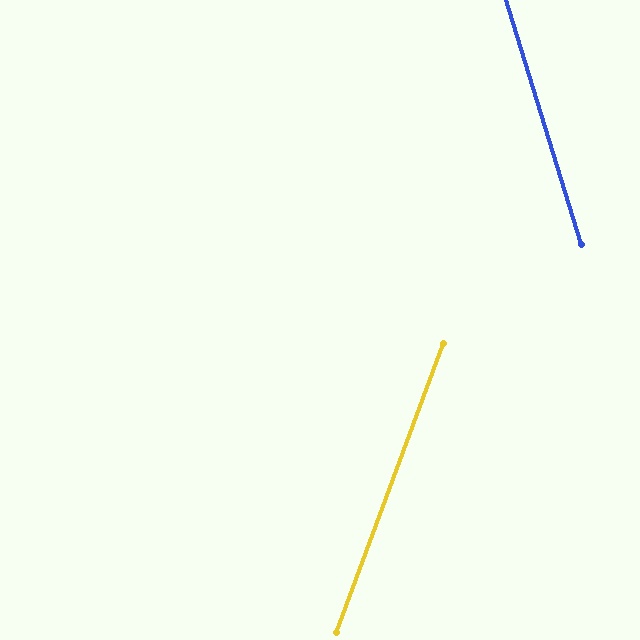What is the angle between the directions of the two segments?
Approximately 37 degrees.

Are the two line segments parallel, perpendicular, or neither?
Neither parallel nor perpendicular — they differ by about 37°.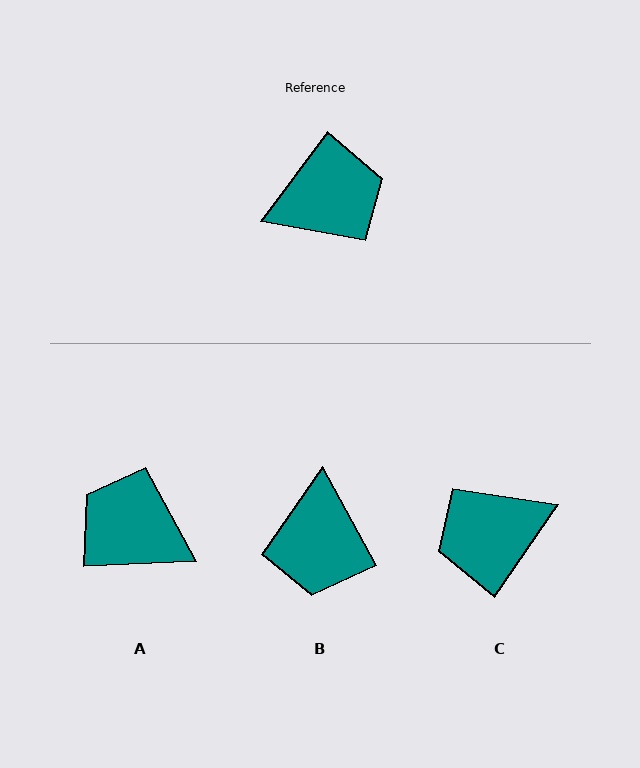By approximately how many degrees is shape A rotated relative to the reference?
Approximately 129 degrees counter-clockwise.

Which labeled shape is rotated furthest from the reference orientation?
C, about 178 degrees away.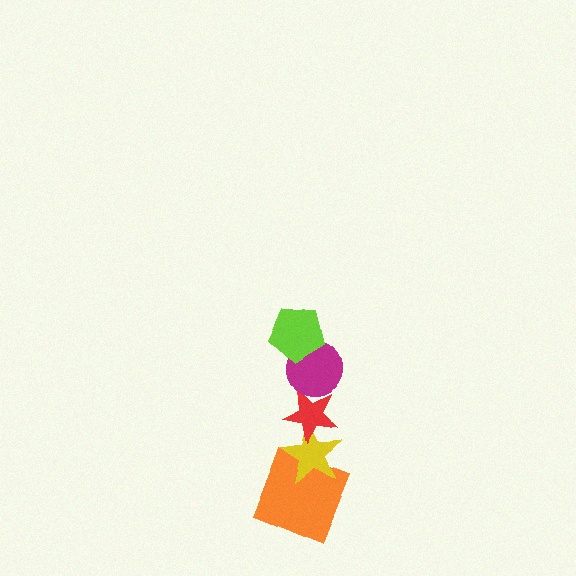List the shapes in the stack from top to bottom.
From top to bottom: the lime pentagon, the magenta circle, the red star, the yellow star, the orange square.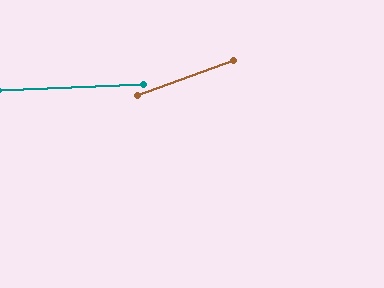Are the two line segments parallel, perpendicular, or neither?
Neither parallel nor perpendicular — they differ by about 18°.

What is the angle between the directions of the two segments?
Approximately 18 degrees.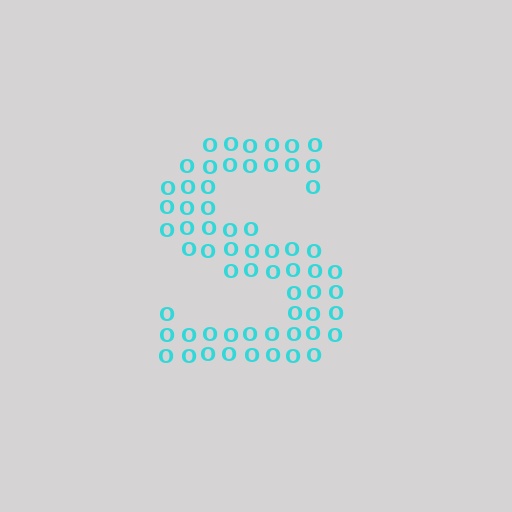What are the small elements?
The small elements are letter O's.